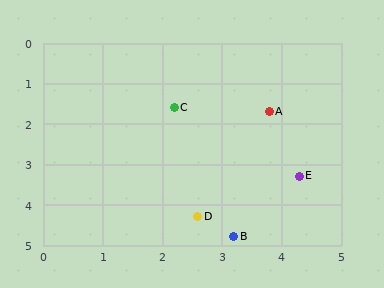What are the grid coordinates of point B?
Point B is at approximately (3.2, 4.8).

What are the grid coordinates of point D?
Point D is at approximately (2.6, 4.3).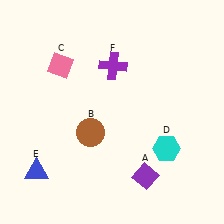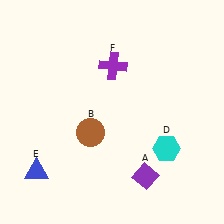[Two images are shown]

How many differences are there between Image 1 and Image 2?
There is 1 difference between the two images.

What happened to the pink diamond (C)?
The pink diamond (C) was removed in Image 2. It was in the top-left area of Image 1.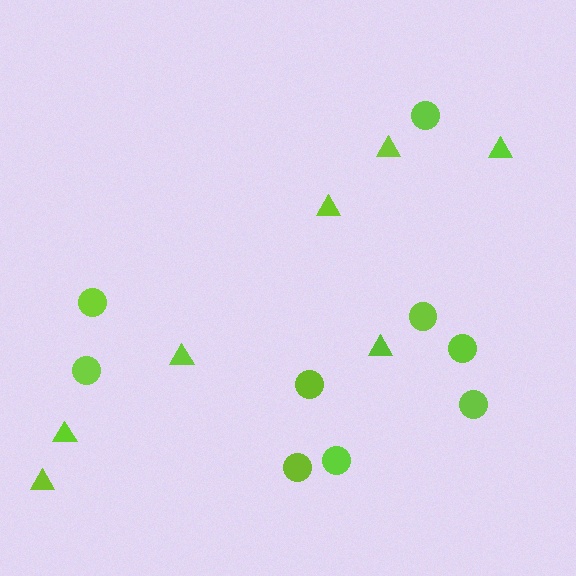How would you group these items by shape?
There are 2 groups: one group of triangles (7) and one group of circles (9).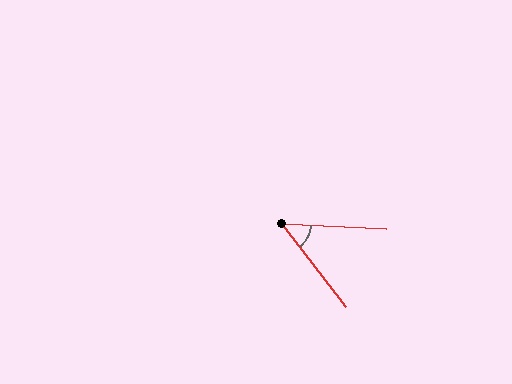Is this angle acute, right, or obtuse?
It is acute.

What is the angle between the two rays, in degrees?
Approximately 50 degrees.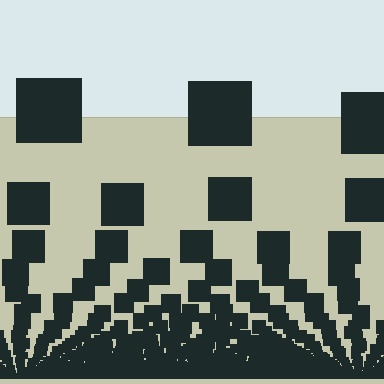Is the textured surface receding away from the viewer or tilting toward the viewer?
The surface appears to tilt toward the viewer. Texture elements get larger and sparser toward the top.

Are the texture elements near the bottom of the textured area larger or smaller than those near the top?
Smaller. The gradient is inverted — elements near the bottom are smaller and denser.